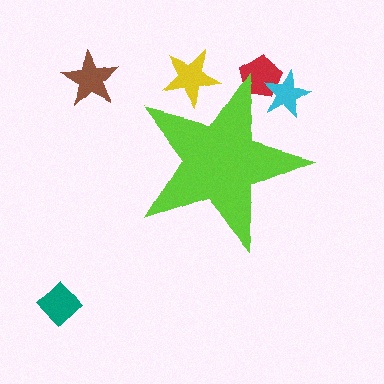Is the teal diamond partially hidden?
No, the teal diamond is fully visible.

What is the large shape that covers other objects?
A lime star.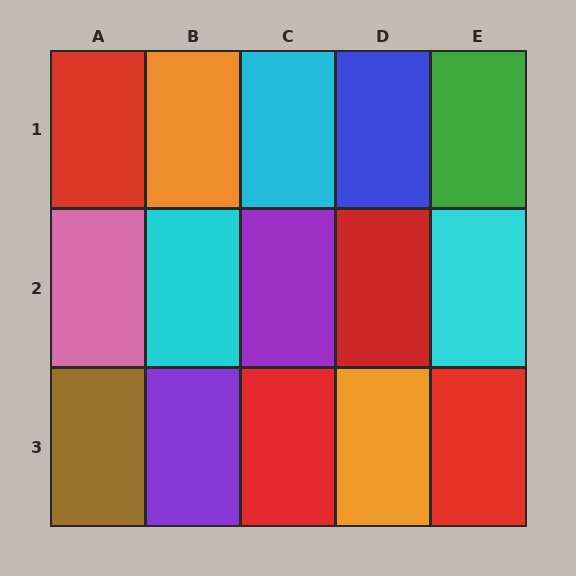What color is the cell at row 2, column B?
Cyan.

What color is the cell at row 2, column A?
Pink.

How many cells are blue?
1 cell is blue.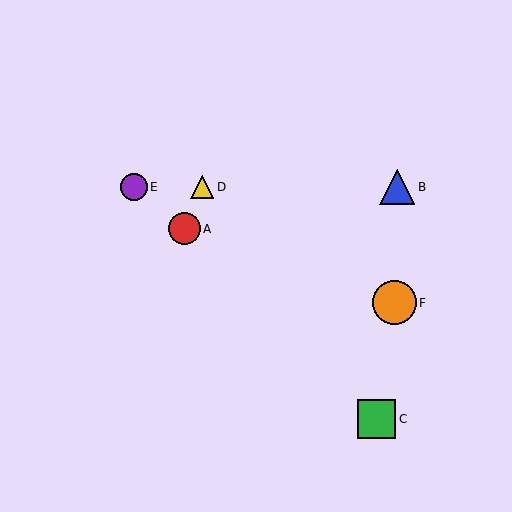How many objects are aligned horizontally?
3 objects (B, D, E) are aligned horizontally.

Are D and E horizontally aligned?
Yes, both are at y≈187.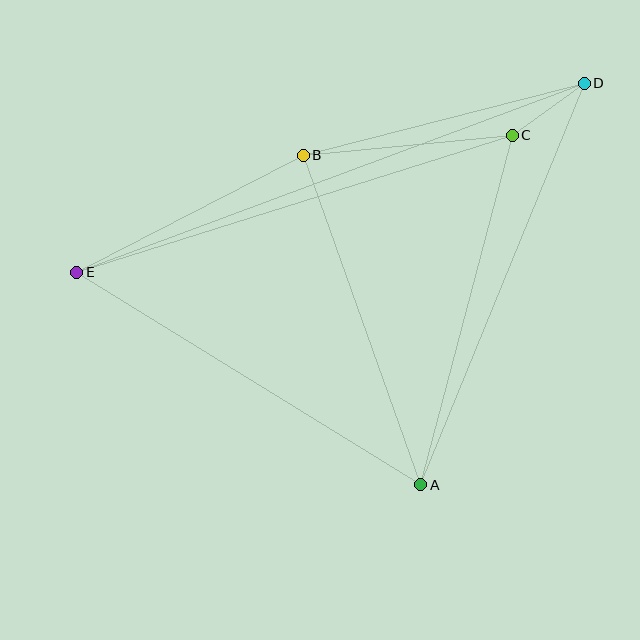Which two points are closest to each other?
Points C and D are closest to each other.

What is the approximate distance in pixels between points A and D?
The distance between A and D is approximately 434 pixels.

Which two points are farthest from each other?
Points D and E are farthest from each other.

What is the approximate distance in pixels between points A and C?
The distance between A and C is approximately 361 pixels.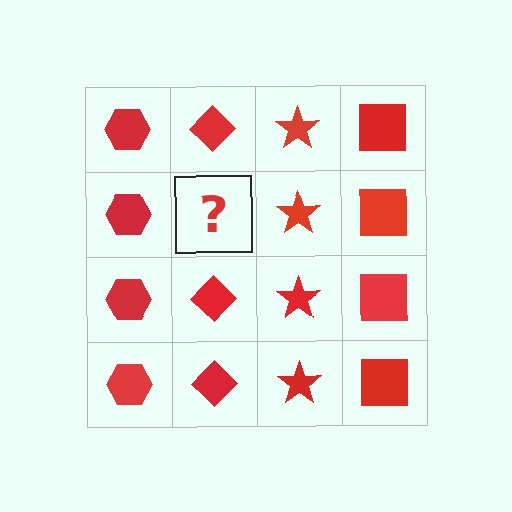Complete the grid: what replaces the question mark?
The question mark should be replaced with a red diamond.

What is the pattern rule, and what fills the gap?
The rule is that each column has a consistent shape. The gap should be filled with a red diamond.